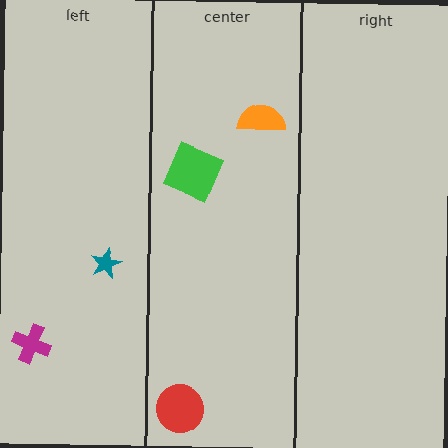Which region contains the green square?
The center region.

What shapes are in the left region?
The magenta cross, the teal star.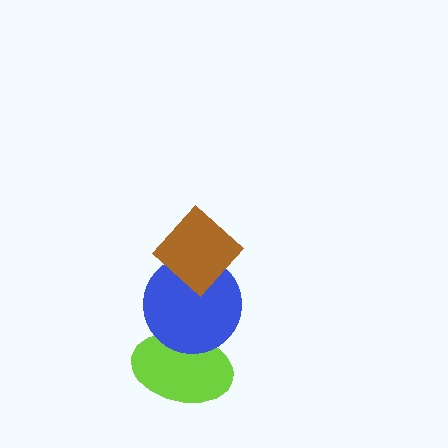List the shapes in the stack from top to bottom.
From top to bottom: the brown diamond, the blue circle, the lime ellipse.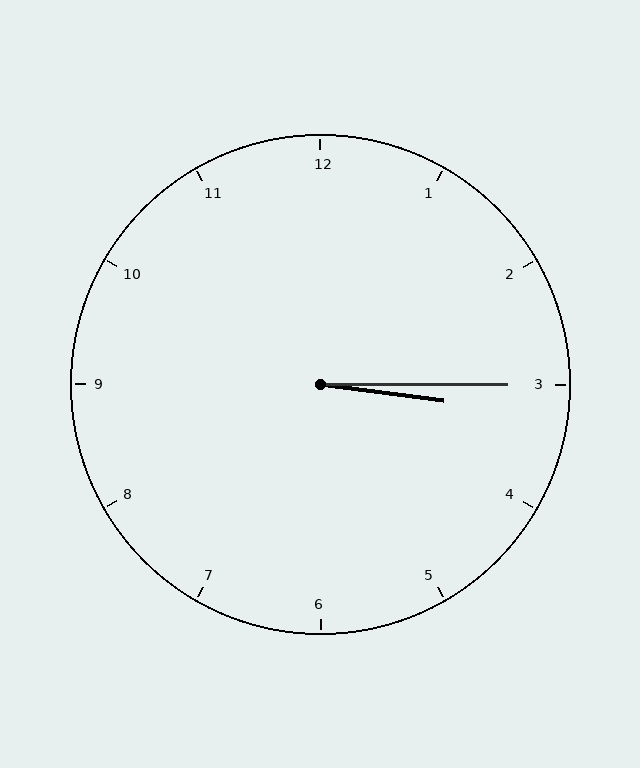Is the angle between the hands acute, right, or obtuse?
It is acute.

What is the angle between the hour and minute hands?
Approximately 8 degrees.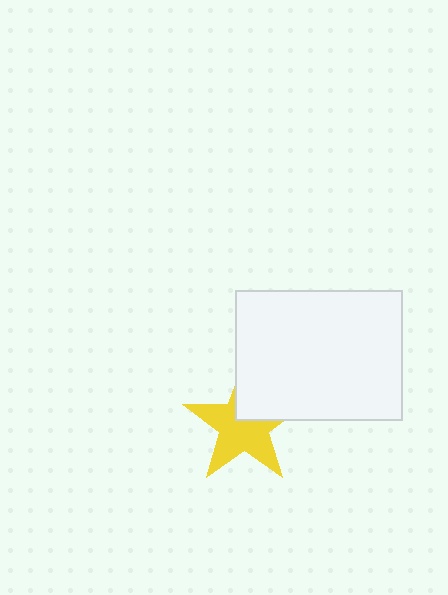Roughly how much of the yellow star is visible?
Most of it is visible (roughly 67%).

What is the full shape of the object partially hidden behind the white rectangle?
The partially hidden object is a yellow star.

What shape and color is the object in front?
The object in front is a white rectangle.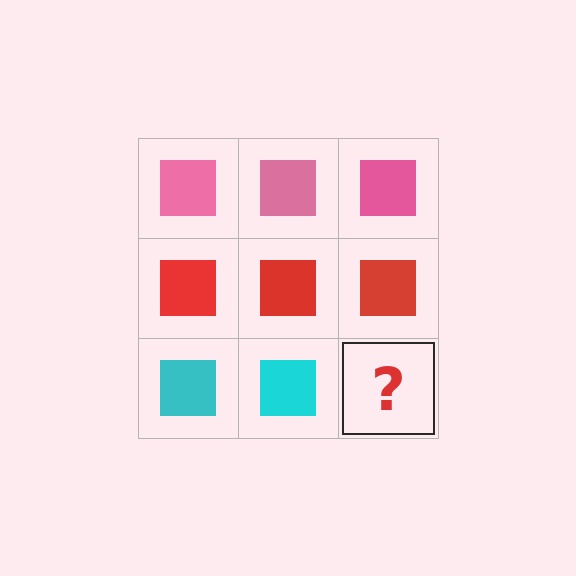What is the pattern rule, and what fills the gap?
The rule is that each row has a consistent color. The gap should be filled with a cyan square.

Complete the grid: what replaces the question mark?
The question mark should be replaced with a cyan square.